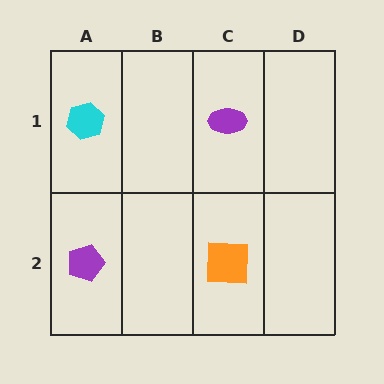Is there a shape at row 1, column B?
No, that cell is empty.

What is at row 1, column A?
A cyan hexagon.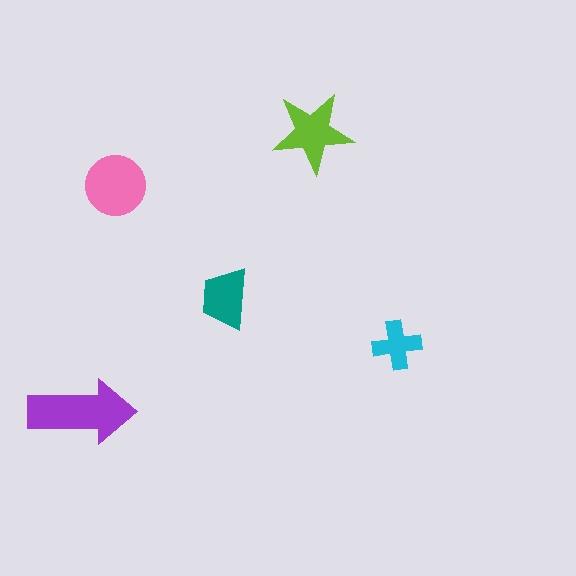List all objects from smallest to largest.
The cyan cross, the teal trapezoid, the lime star, the pink circle, the purple arrow.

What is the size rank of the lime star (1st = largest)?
3rd.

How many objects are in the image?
There are 5 objects in the image.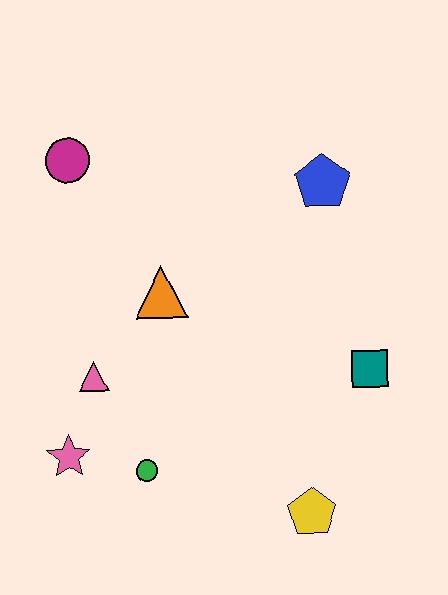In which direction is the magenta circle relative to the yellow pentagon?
The magenta circle is above the yellow pentagon.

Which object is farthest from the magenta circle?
The yellow pentagon is farthest from the magenta circle.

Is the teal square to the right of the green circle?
Yes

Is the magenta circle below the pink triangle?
No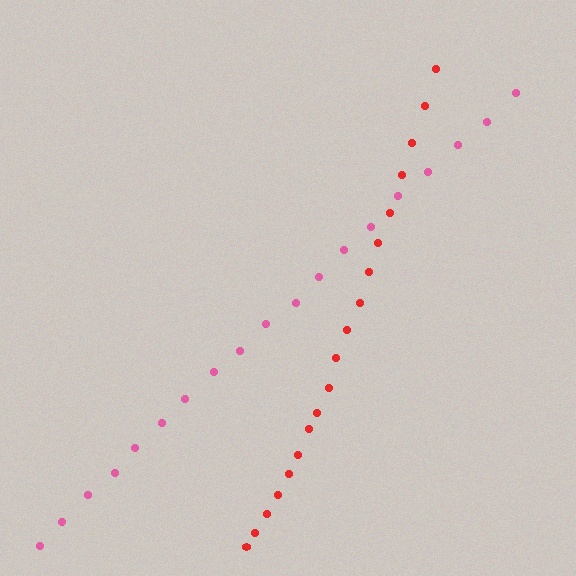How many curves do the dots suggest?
There are 2 distinct paths.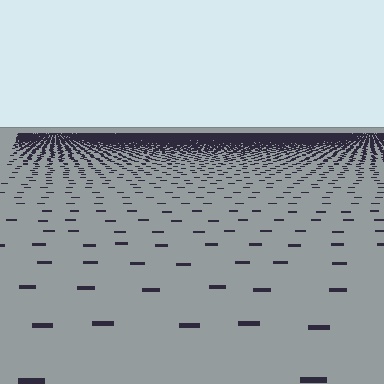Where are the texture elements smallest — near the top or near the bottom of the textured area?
Near the top.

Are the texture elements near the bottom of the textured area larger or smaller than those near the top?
Larger. Near the bottom, elements are closer to the viewer and appear at a bigger on-screen size.